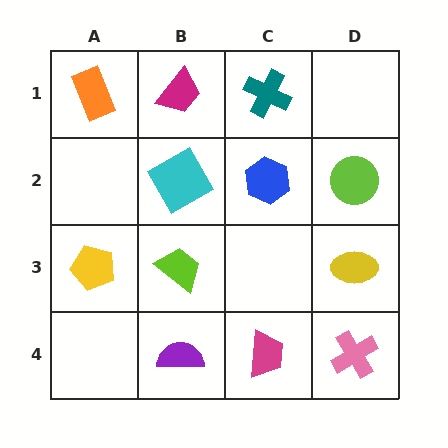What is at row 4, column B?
A purple semicircle.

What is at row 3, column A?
A yellow pentagon.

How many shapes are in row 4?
3 shapes.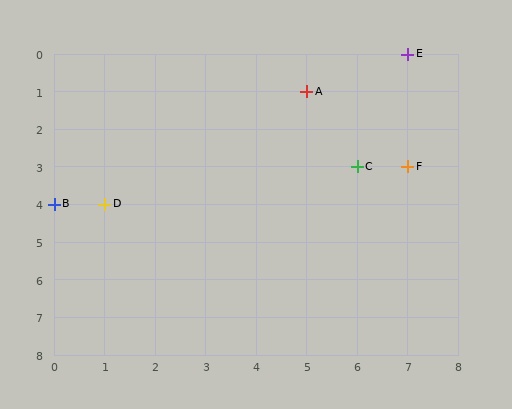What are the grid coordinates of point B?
Point B is at grid coordinates (0, 4).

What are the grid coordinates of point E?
Point E is at grid coordinates (7, 0).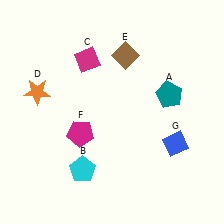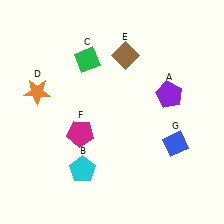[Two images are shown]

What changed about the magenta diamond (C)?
In Image 1, C is magenta. In Image 2, it changed to green.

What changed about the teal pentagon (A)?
In Image 1, A is teal. In Image 2, it changed to purple.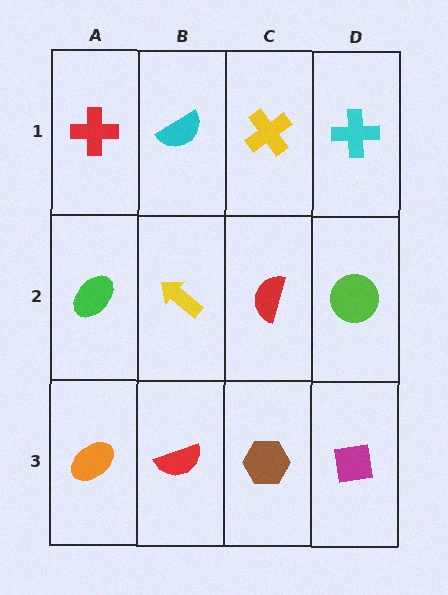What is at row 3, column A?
An orange ellipse.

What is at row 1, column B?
A cyan semicircle.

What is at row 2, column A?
A green ellipse.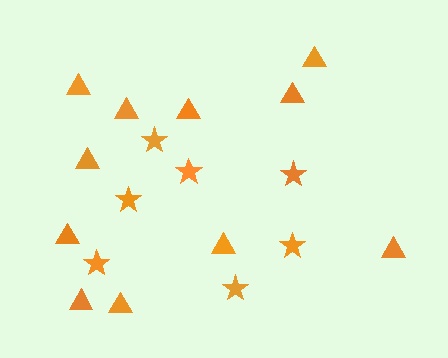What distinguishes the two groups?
There are 2 groups: one group of triangles (11) and one group of stars (7).